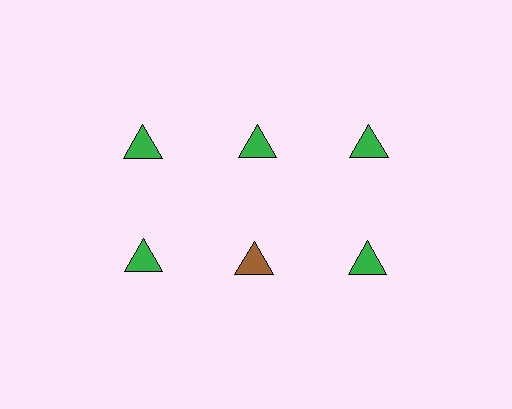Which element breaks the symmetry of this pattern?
The brown triangle in the second row, second from left column breaks the symmetry. All other shapes are green triangles.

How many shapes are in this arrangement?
There are 6 shapes arranged in a grid pattern.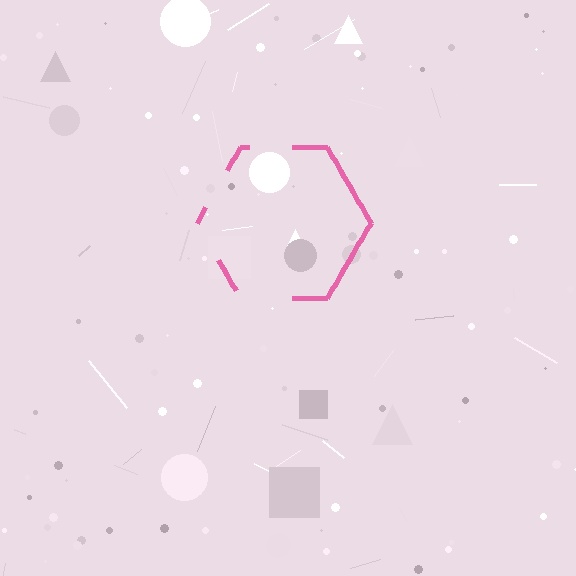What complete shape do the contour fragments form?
The contour fragments form a hexagon.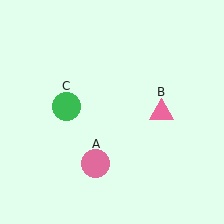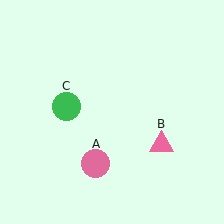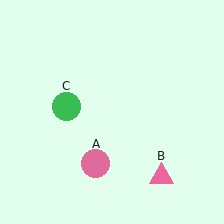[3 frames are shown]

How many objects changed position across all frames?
1 object changed position: pink triangle (object B).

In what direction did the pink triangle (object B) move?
The pink triangle (object B) moved down.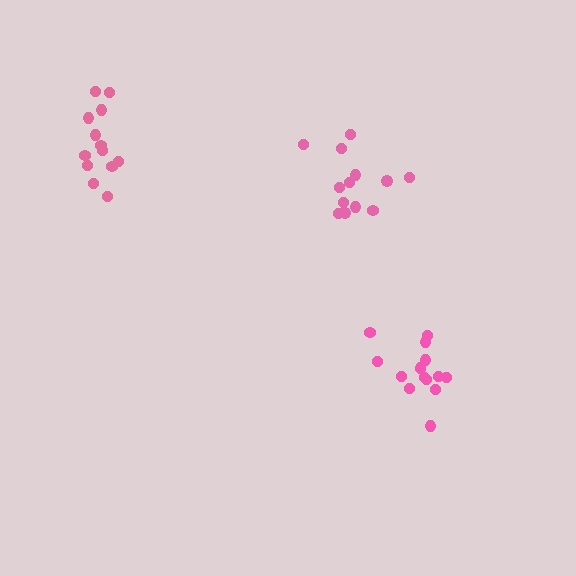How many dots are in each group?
Group 1: 13 dots, Group 2: 15 dots, Group 3: 13 dots (41 total).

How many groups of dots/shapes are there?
There are 3 groups.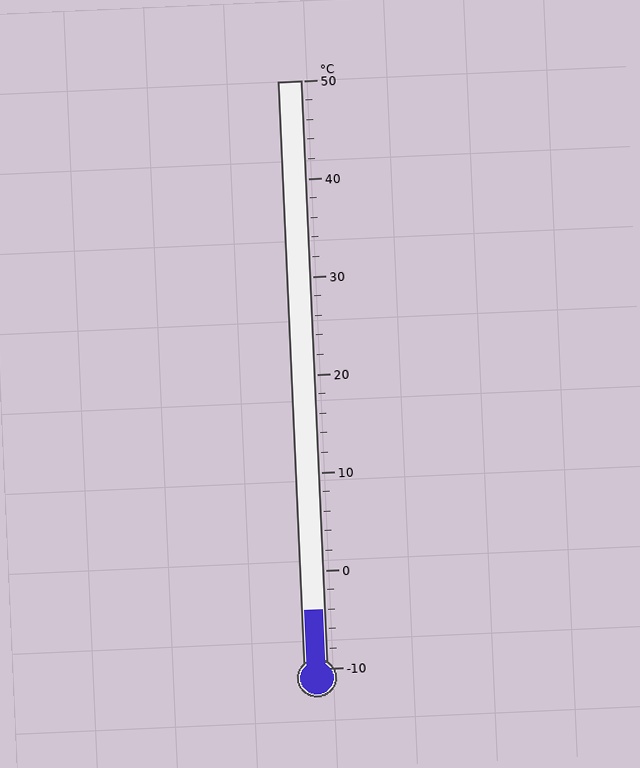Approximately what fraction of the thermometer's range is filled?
The thermometer is filled to approximately 10% of its range.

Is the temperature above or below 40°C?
The temperature is below 40°C.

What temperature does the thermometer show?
The thermometer shows approximately -4°C.